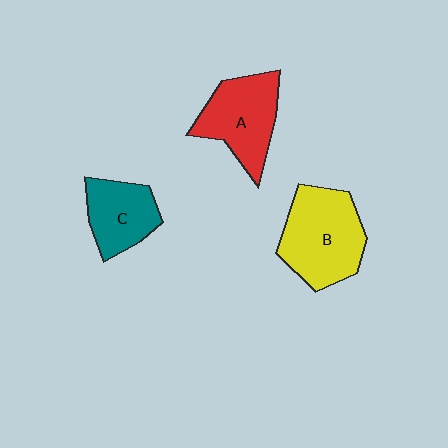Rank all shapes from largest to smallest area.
From largest to smallest: B (yellow), A (red), C (teal).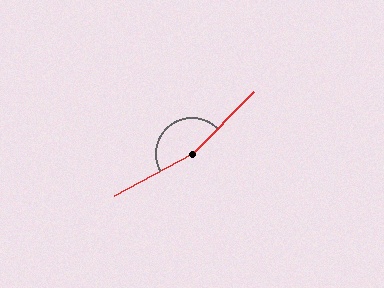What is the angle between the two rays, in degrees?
Approximately 163 degrees.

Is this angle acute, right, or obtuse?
It is obtuse.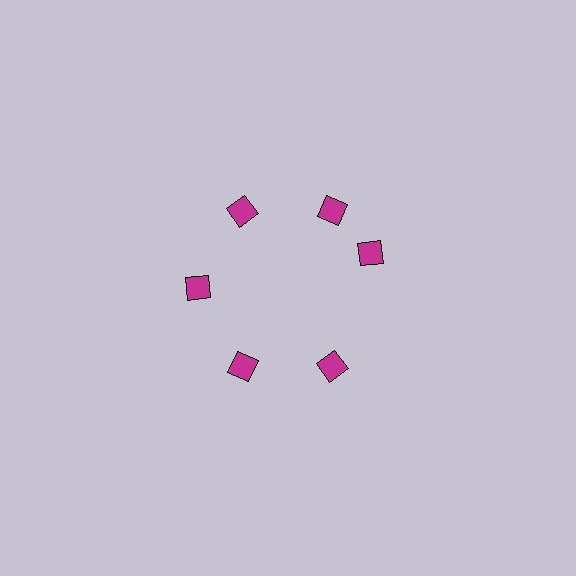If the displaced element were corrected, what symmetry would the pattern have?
It would have 6-fold rotational symmetry — the pattern would map onto itself every 60 degrees.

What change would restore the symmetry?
The symmetry would be restored by rotating it back into even spacing with its neighbors so that all 6 diamonds sit at equal angles and equal distance from the center.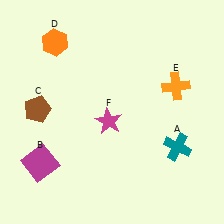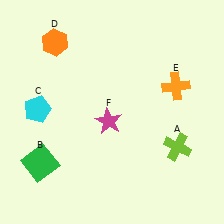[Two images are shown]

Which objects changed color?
A changed from teal to lime. B changed from magenta to green. C changed from brown to cyan.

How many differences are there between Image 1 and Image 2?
There are 3 differences between the two images.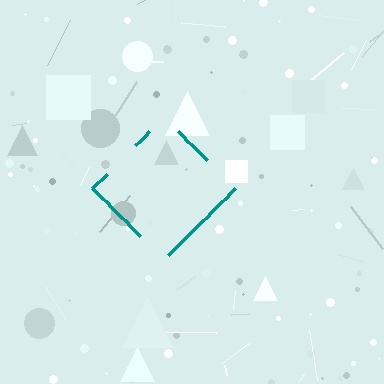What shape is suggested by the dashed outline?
The dashed outline suggests a diamond.